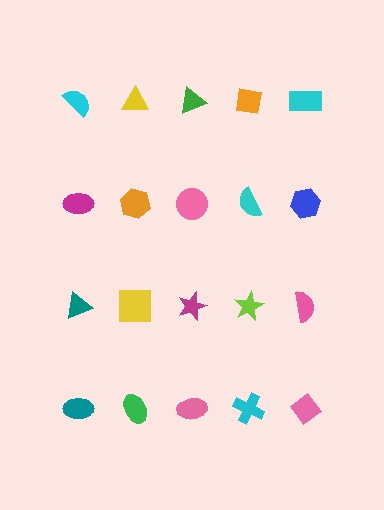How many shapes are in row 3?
5 shapes.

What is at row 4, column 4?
A cyan cross.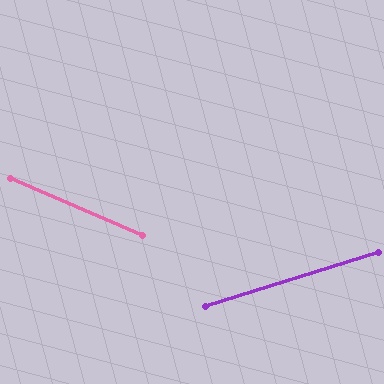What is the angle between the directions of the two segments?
Approximately 41 degrees.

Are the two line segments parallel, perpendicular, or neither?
Neither parallel nor perpendicular — they differ by about 41°.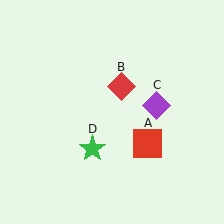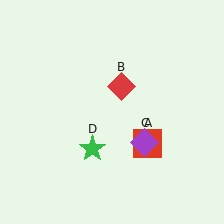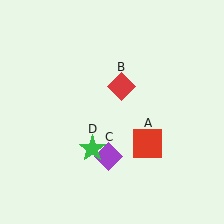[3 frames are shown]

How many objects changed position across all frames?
1 object changed position: purple diamond (object C).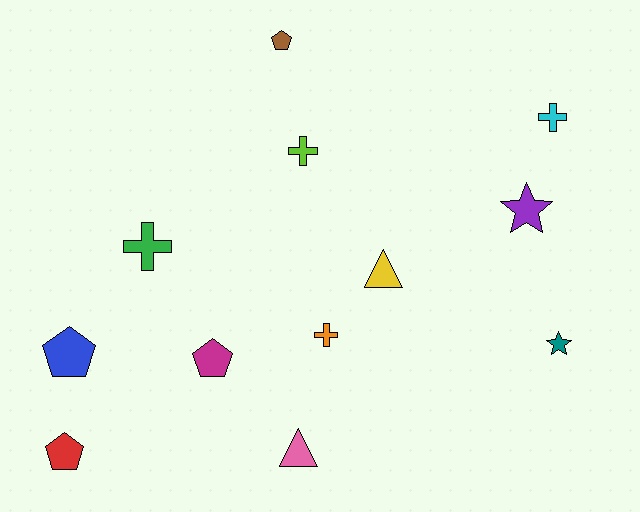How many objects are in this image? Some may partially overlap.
There are 12 objects.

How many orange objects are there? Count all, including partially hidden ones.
There is 1 orange object.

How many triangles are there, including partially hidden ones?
There are 2 triangles.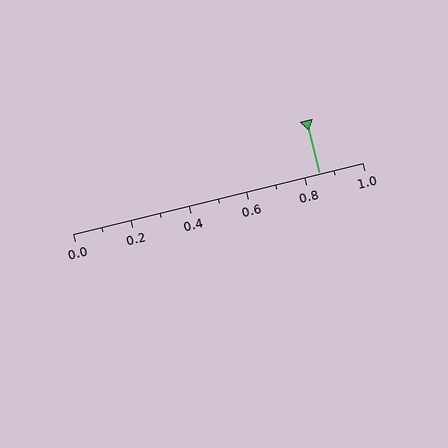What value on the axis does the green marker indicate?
The marker indicates approximately 0.85.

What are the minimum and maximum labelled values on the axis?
The axis runs from 0.0 to 1.0.